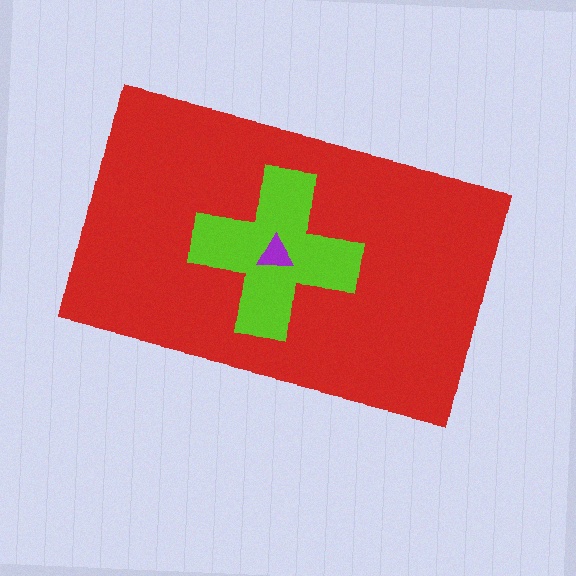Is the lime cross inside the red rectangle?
Yes.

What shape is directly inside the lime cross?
The purple triangle.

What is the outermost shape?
The red rectangle.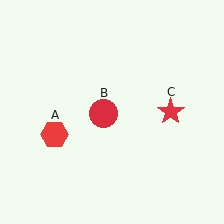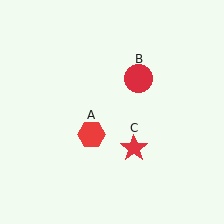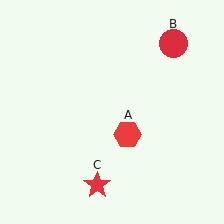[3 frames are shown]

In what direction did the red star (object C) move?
The red star (object C) moved down and to the left.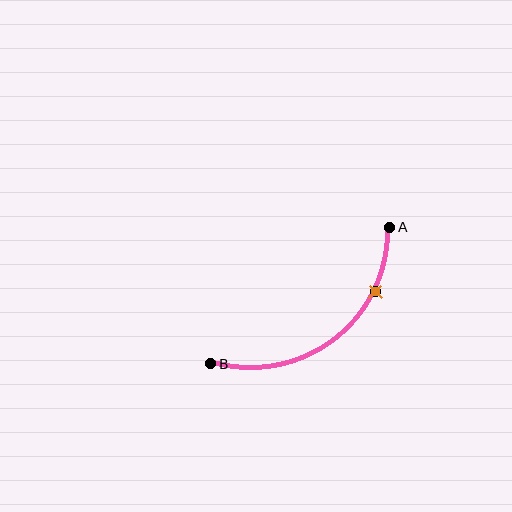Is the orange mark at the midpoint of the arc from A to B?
No. The orange mark lies on the arc but is closer to endpoint A. The arc midpoint would be at the point on the curve equidistant along the arc from both A and B.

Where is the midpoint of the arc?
The arc midpoint is the point on the curve farthest from the straight line joining A and B. It sits below and to the right of that line.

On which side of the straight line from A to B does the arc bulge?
The arc bulges below and to the right of the straight line connecting A and B.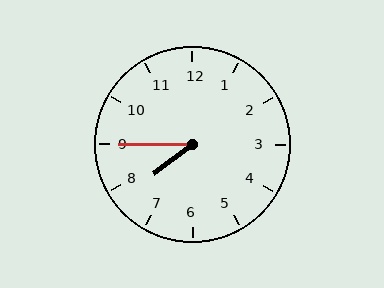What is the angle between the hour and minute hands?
Approximately 38 degrees.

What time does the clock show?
7:45.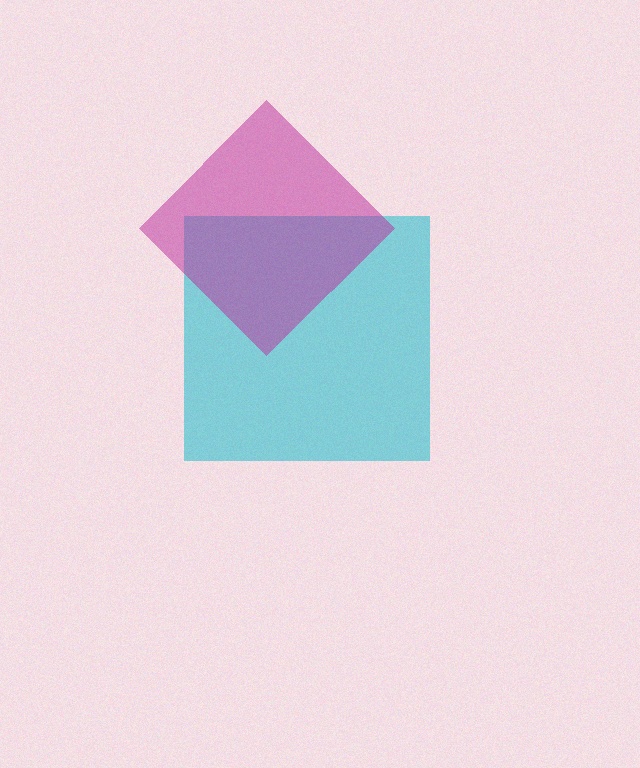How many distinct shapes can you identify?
There are 2 distinct shapes: a cyan square, a magenta diamond.